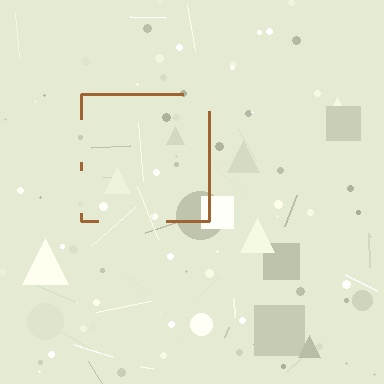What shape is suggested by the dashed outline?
The dashed outline suggests a square.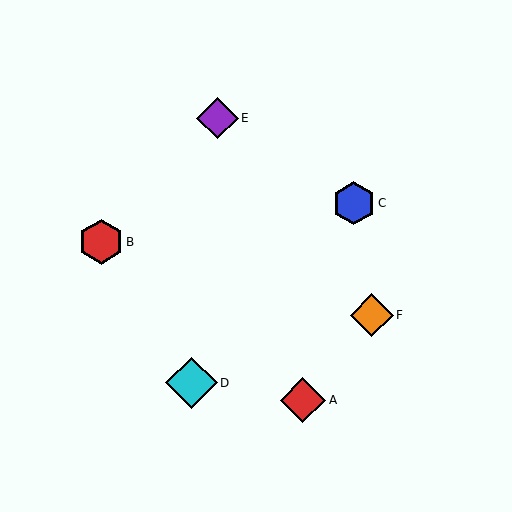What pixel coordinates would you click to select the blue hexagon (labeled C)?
Click at (354, 203) to select the blue hexagon C.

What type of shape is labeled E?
Shape E is a purple diamond.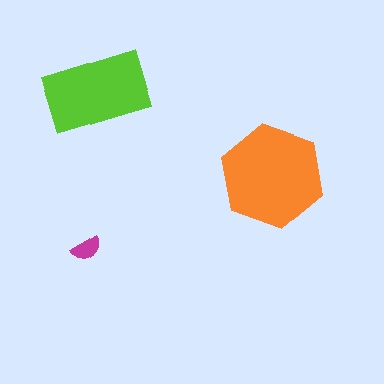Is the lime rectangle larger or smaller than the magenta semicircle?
Larger.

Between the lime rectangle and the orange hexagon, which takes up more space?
The orange hexagon.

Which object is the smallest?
The magenta semicircle.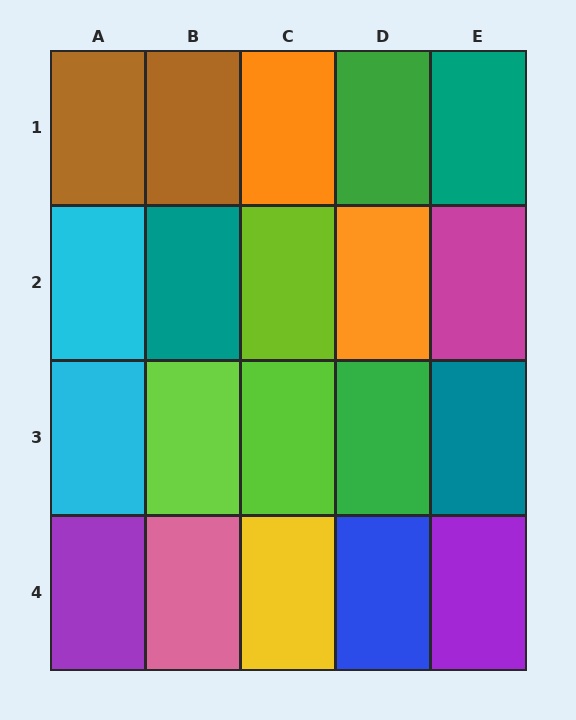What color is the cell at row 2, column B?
Teal.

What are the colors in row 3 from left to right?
Cyan, lime, lime, green, teal.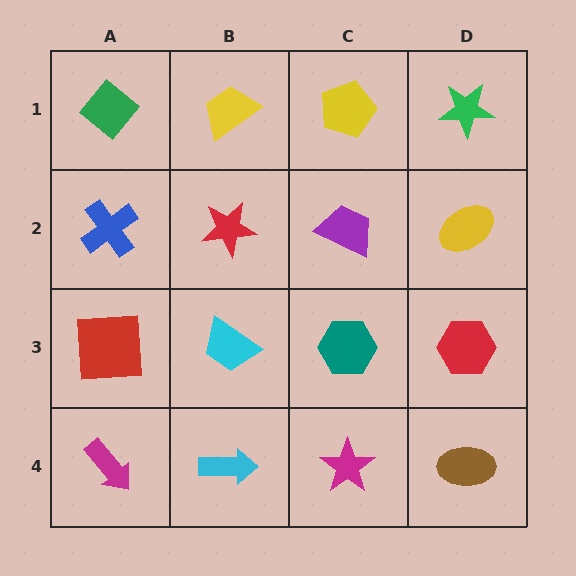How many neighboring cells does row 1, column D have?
2.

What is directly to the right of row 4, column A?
A cyan arrow.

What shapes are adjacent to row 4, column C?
A teal hexagon (row 3, column C), a cyan arrow (row 4, column B), a brown ellipse (row 4, column D).